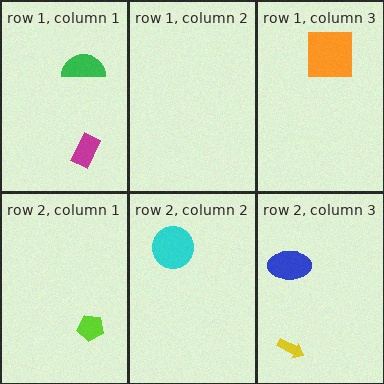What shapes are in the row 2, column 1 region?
The lime pentagon.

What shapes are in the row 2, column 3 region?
The yellow arrow, the blue ellipse.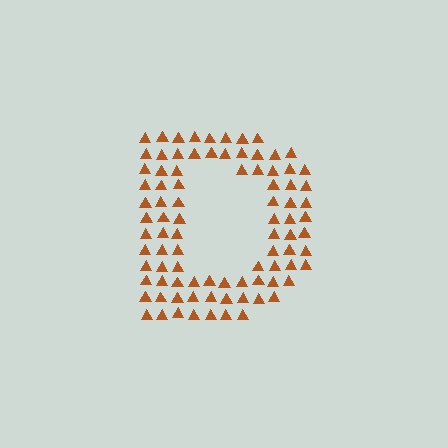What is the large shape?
The large shape is the letter D.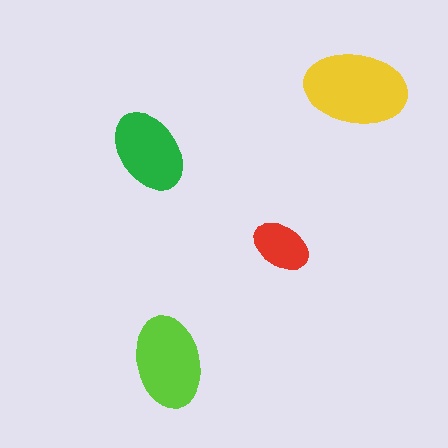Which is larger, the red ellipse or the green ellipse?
The green one.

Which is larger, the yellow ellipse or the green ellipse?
The yellow one.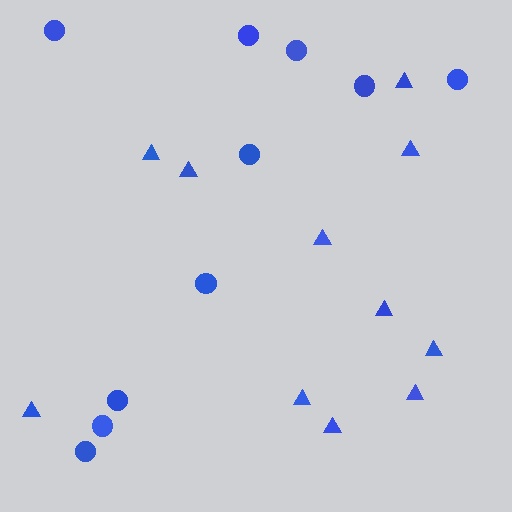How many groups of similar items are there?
There are 2 groups: one group of triangles (11) and one group of circles (10).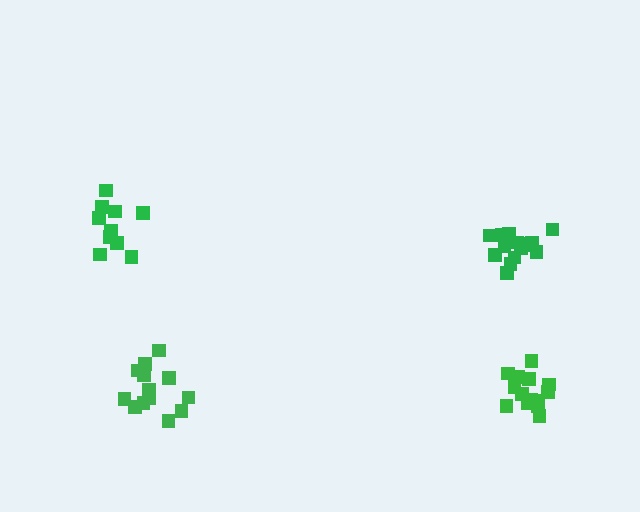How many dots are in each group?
Group 1: 15 dots, Group 2: 10 dots, Group 3: 13 dots, Group 4: 15 dots (53 total).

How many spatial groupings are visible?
There are 4 spatial groupings.